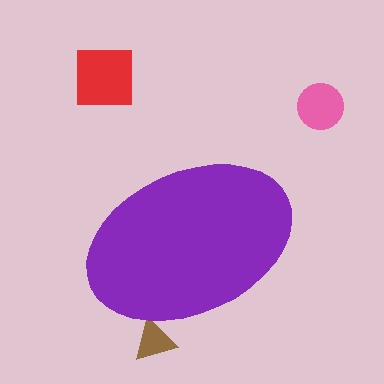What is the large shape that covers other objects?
A purple ellipse.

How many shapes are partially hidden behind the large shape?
1 shape is partially hidden.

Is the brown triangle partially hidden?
Yes, the brown triangle is partially hidden behind the purple ellipse.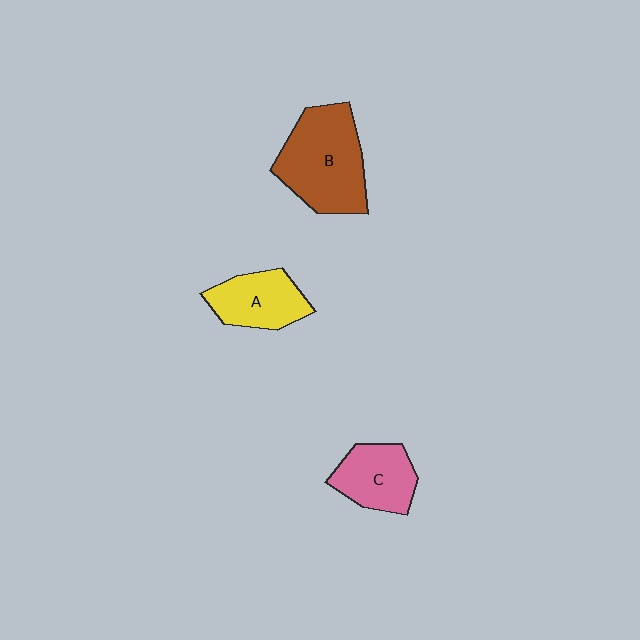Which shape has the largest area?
Shape B (brown).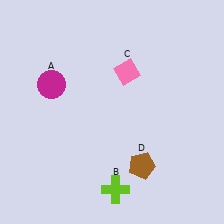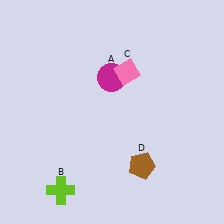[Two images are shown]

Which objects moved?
The objects that moved are: the magenta circle (A), the lime cross (B).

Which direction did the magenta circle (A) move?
The magenta circle (A) moved right.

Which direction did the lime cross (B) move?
The lime cross (B) moved left.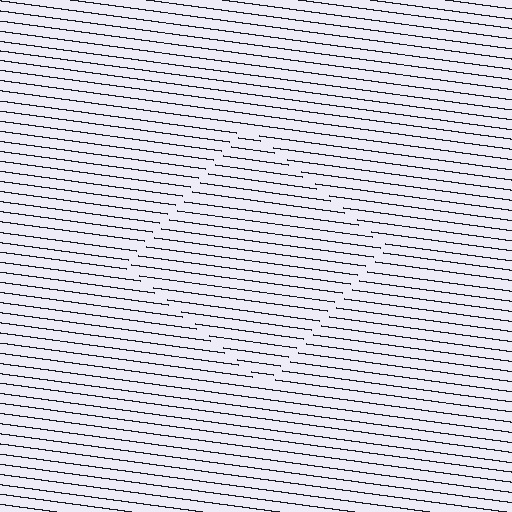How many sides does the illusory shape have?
4 sides — the line-ends trace a square.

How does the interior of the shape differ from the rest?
The interior of the shape contains the same grating, shifted by half a period — the contour is defined by the phase discontinuity where line-ends from the inner and outer gratings abut.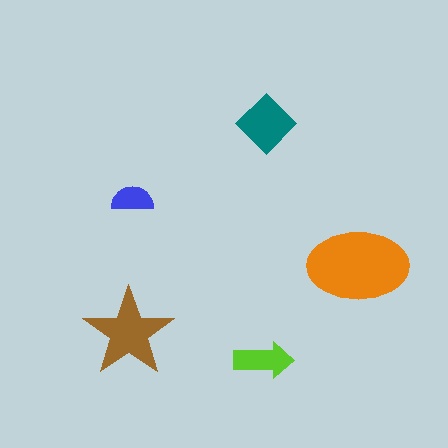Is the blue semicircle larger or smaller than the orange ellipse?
Smaller.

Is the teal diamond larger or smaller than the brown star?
Smaller.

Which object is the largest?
The orange ellipse.